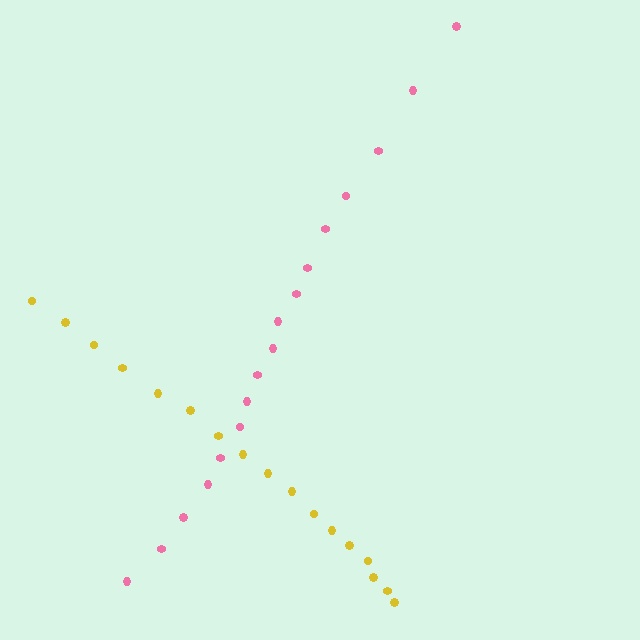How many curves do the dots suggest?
There are 2 distinct paths.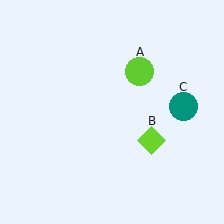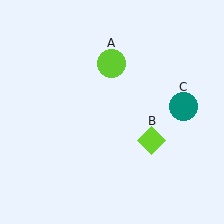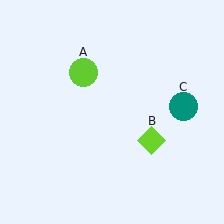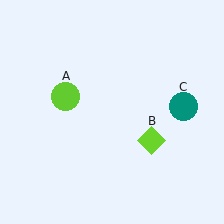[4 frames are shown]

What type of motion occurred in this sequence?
The lime circle (object A) rotated counterclockwise around the center of the scene.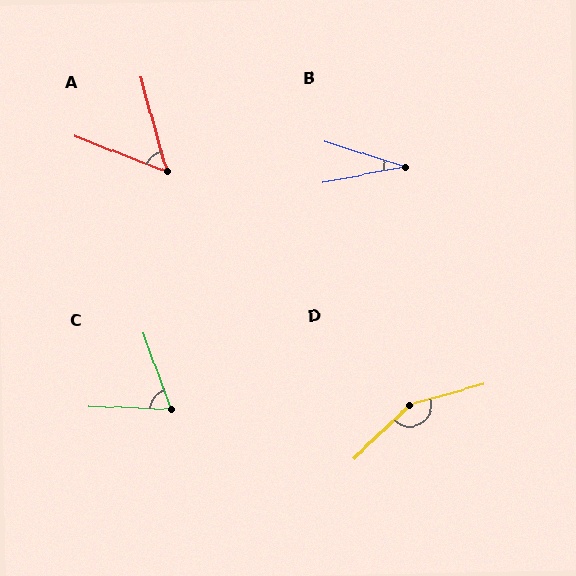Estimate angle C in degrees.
Approximately 68 degrees.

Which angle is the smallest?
B, at approximately 28 degrees.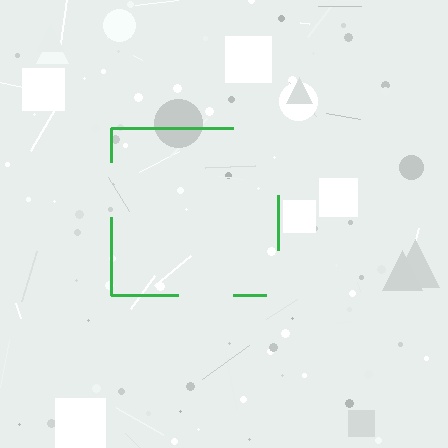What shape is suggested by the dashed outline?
The dashed outline suggests a square.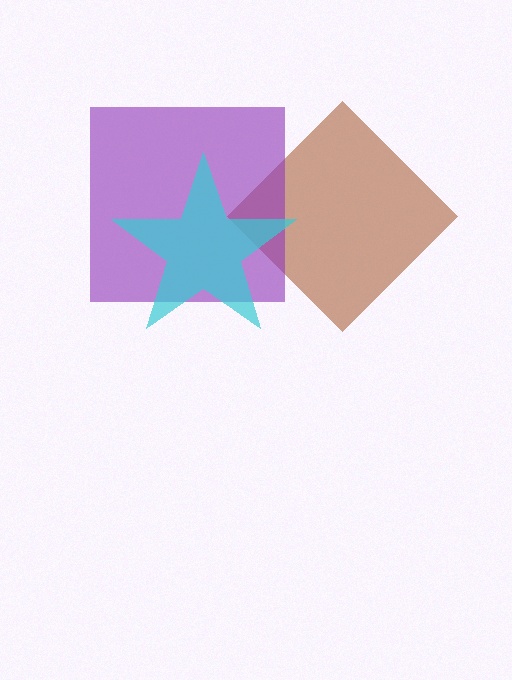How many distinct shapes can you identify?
There are 3 distinct shapes: a brown diamond, a purple square, a cyan star.